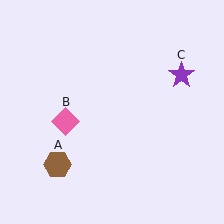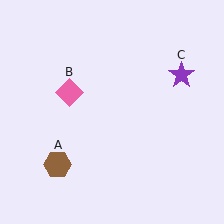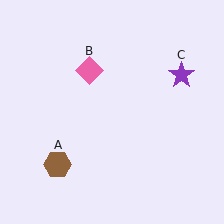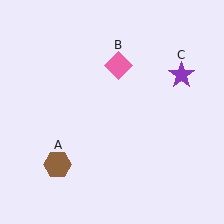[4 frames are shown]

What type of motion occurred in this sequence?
The pink diamond (object B) rotated clockwise around the center of the scene.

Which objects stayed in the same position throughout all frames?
Brown hexagon (object A) and purple star (object C) remained stationary.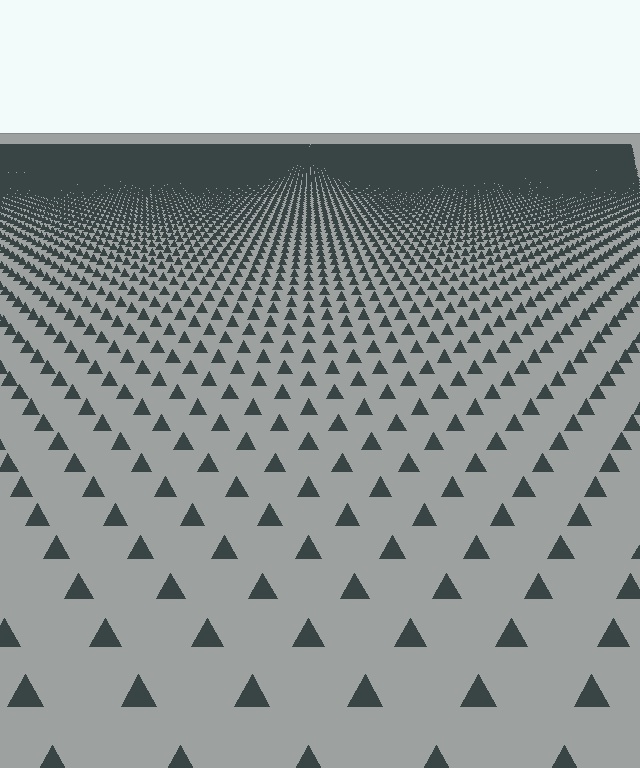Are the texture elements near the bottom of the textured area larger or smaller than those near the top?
Larger. Near the bottom, elements are closer to the viewer and appear at a bigger on-screen size.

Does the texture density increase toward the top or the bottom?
Density increases toward the top.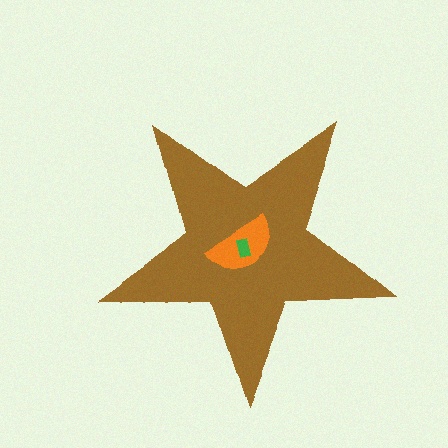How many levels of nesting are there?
3.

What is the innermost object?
The green rectangle.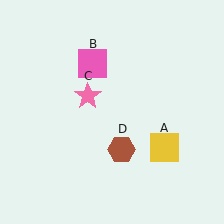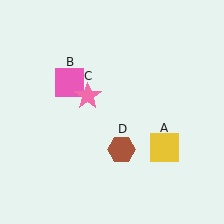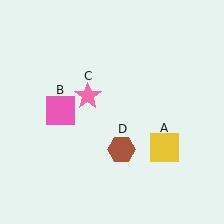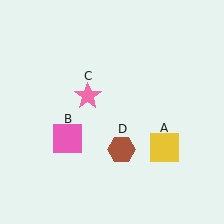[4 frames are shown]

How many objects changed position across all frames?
1 object changed position: pink square (object B).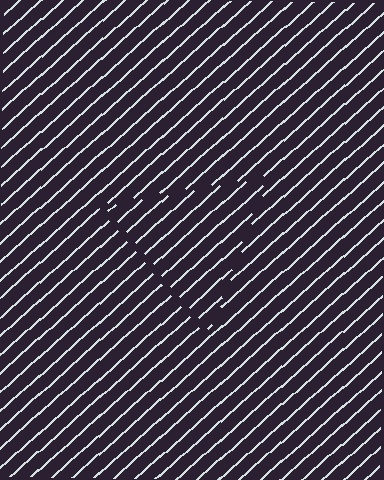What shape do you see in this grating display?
An illusory triangle. The interior of the shape contains the same grating, shifted by half a period — the contour is defined by the phase discontinuity where line-ends from the inner and outer gratings abut.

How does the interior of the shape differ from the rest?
The interior of the shape contains the same grating, shifted by half a period — the contour is defined by the phase discontinuity where line-ends from the inner and outer gratings abut.